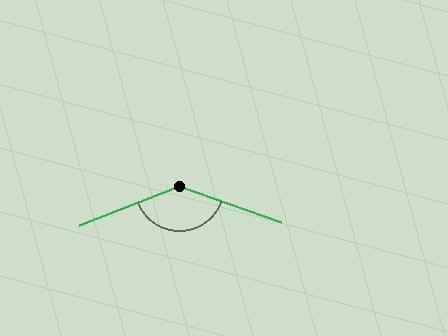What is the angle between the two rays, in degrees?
Approximately 139 degrees.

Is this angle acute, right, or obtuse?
It is obtuse.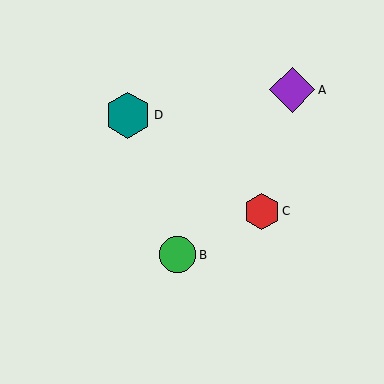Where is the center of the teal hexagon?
The center of the teal hexagon is at (128, 115).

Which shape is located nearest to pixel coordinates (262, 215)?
The red hexagon (labeled C) at (262, 211) is nearest to that location.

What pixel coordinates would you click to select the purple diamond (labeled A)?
Click at (292, 90) to select the purple diamond A.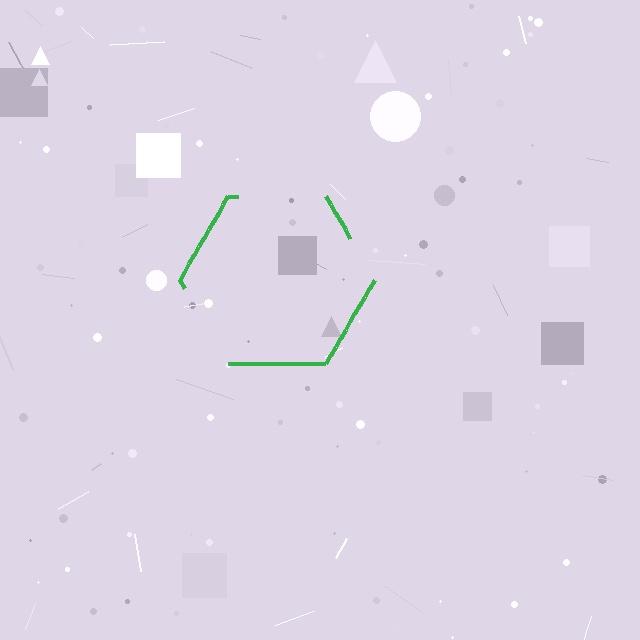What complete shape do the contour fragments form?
The contour fragments form a hexagon.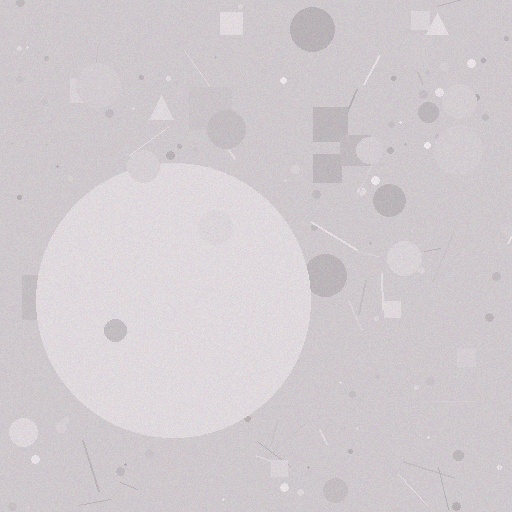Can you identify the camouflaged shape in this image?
The camouflaged shape is a circle.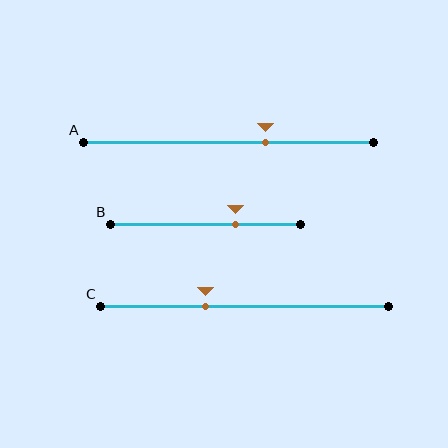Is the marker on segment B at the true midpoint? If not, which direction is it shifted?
No, the marker on segment B is shifted to the right by about 16% of the segment length.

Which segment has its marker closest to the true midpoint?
Segment A has its marker closest to the true midpoint.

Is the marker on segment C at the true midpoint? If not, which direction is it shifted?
No, the marker on segment C is shifted to the left by about 14% of the segment length.